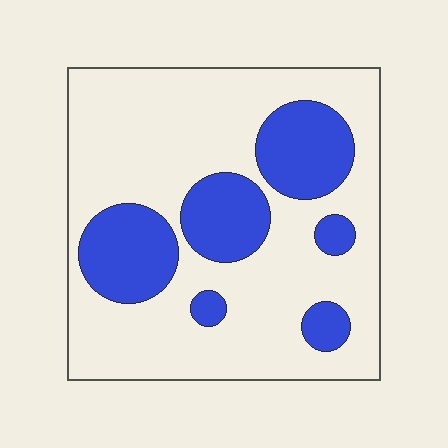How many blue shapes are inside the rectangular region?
6.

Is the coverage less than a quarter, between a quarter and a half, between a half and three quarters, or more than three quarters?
Between a quarter and a half.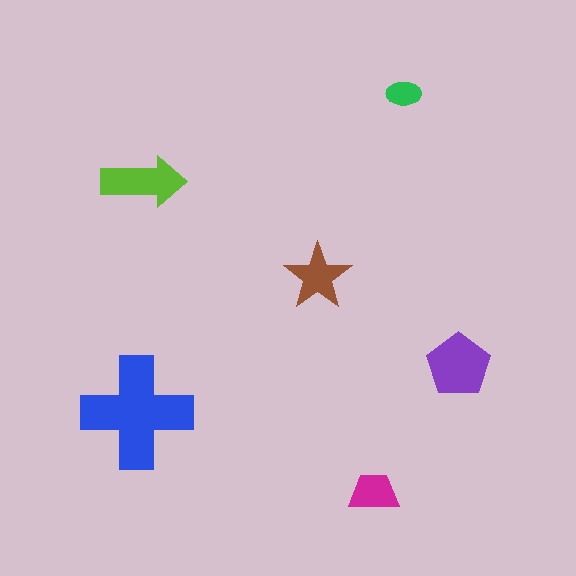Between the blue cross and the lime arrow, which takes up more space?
The blue cross.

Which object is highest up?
The green ellipse is topmost.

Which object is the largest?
The blue cross.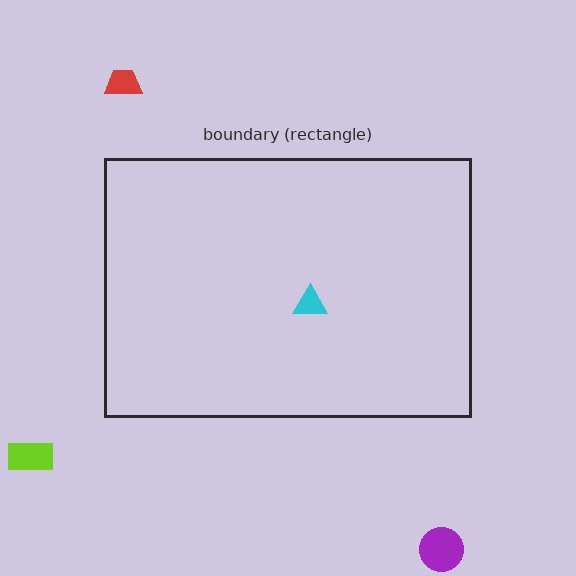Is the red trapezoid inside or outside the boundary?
Outside.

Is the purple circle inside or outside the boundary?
Outside.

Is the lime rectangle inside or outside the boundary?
Outside.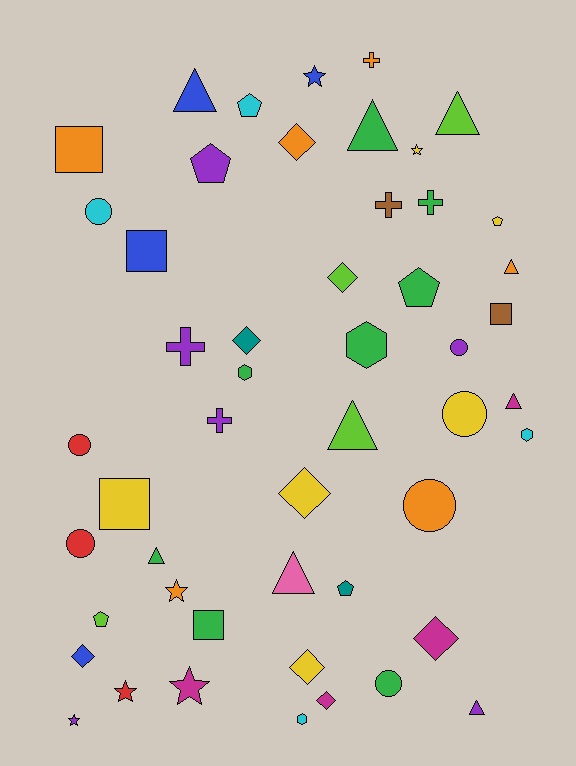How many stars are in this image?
There are 6 stars.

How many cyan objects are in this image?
There are 4 cyan objects.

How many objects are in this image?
There are 50 objects.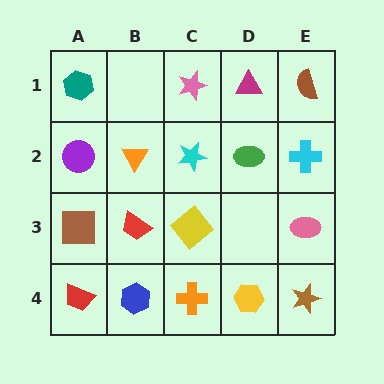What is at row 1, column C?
A pink star.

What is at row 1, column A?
A teal hexagon.